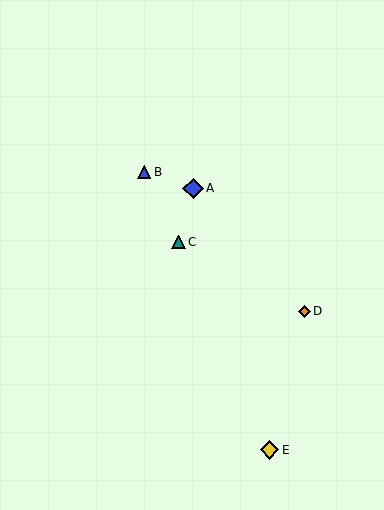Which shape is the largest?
The blue diamond (labeled A) is the largest.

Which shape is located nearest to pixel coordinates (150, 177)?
The blue triangle (labeled B) at (144, 172) is nearest to that location.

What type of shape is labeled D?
Shape D is an orange diamond.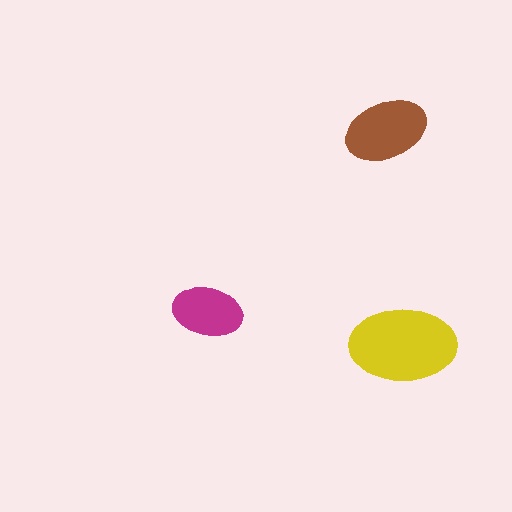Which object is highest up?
The brown ellipse is topmost.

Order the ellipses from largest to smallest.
the yellow one, the brown one, the magenta one.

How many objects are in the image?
There are 3 objects in the image.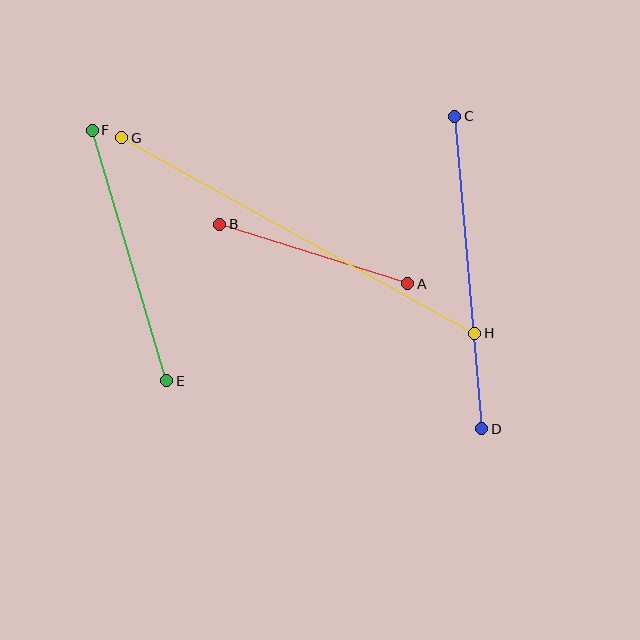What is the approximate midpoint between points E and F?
The midpoint is at approximately (130, 256) pixels.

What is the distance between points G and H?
The distance is approximately 404 pixels.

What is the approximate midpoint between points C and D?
The midpoint is at approximately (468, 273) pixels.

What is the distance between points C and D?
The distance is approximately 314 pixels.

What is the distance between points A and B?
The distance is approximately 197 pixels.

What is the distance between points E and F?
The distance is approximately 261 pixels.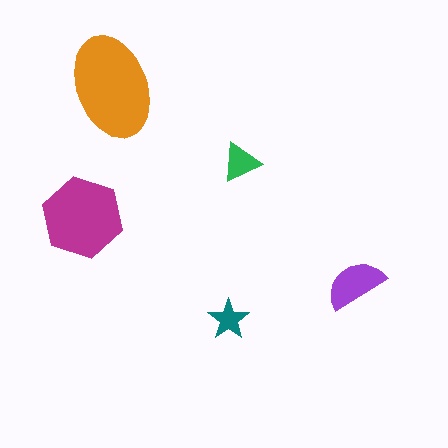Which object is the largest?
The orange ellipse.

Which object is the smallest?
The teal star.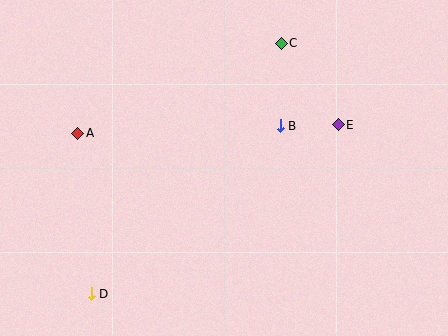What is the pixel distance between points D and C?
The distance between D and C is 314 pixels.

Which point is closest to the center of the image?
Point B at (280, 126) is closest to the center.